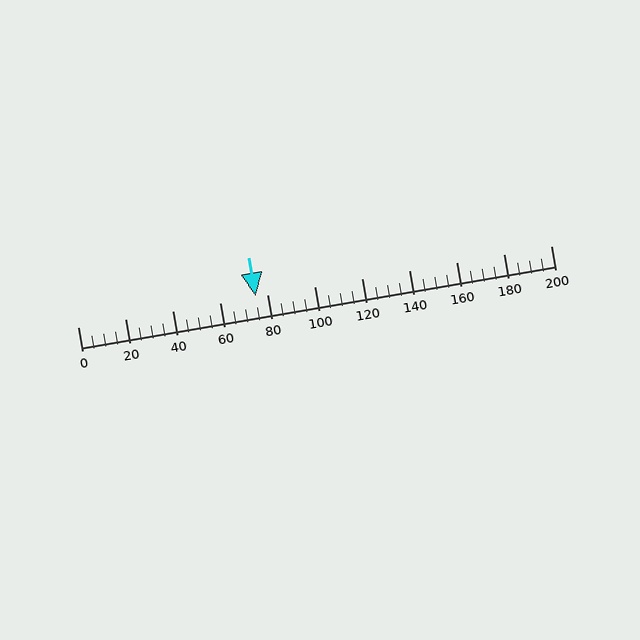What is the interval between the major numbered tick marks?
The major tick marks are spaced 20 units apart.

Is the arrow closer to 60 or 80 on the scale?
The arrow is closer to 80.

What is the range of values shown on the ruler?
The ruler shows values from 0 to 200.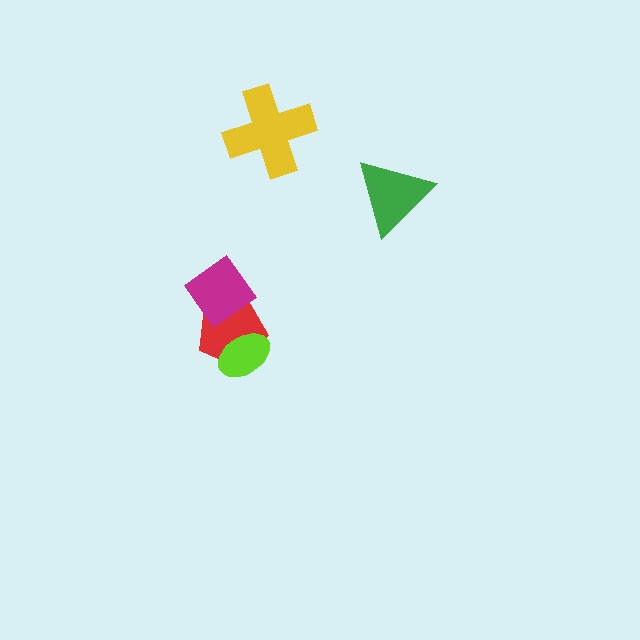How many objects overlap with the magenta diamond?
1 object overlaps with the magenta diamond.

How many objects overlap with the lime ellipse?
1 object overlaps with the lime ellipse.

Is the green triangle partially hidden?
No, no other shape covers it.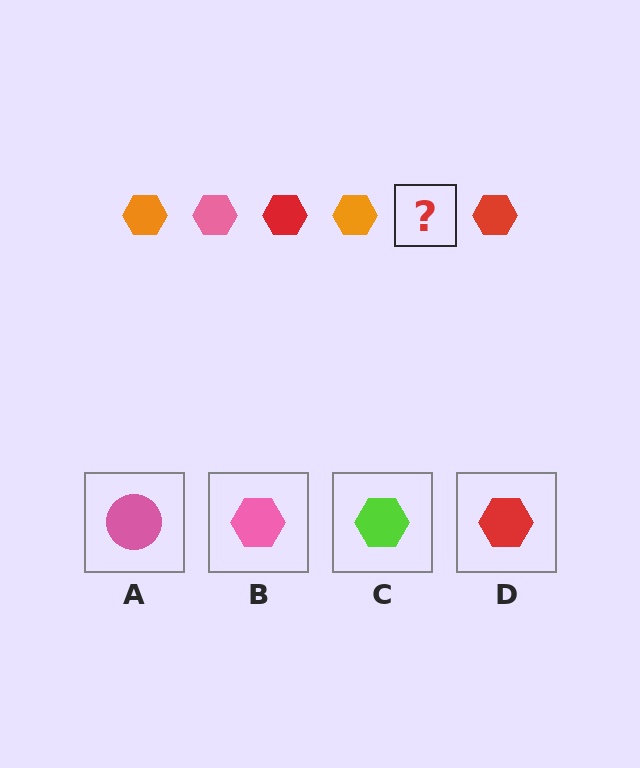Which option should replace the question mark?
Option B.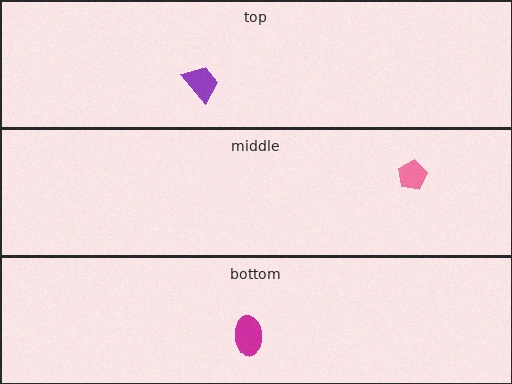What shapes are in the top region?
The purple trapezoid.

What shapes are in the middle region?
The pink pentagon.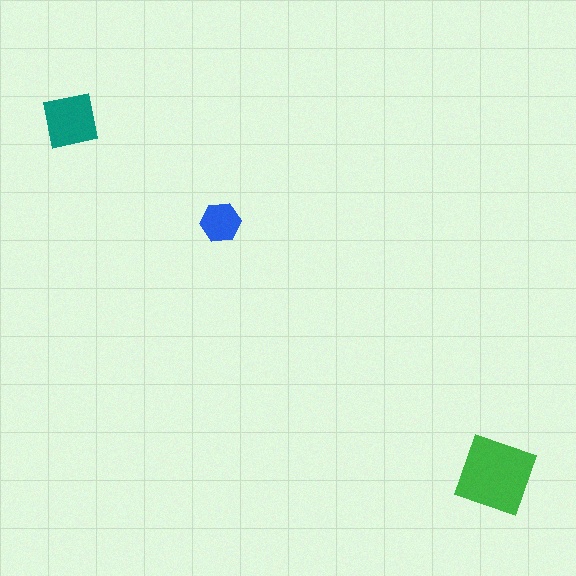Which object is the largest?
The green square.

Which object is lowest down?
The green square is bottommost.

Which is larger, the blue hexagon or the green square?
The green square.